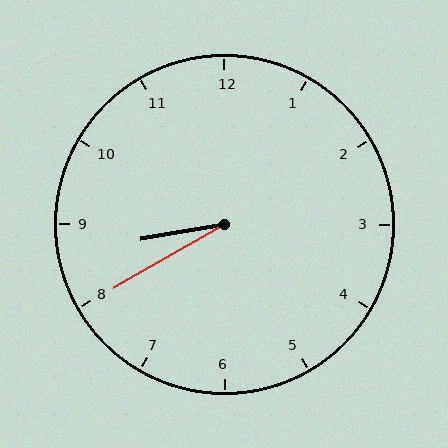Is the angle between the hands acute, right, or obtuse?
It is acute.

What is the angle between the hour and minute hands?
Approximately 20 degrees.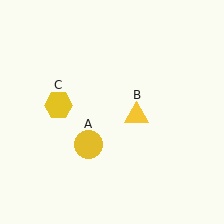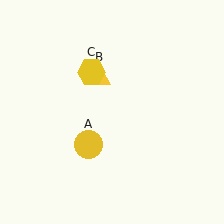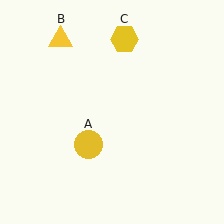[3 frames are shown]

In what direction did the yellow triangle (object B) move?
The yellow triangle (object B) moved up and to the left.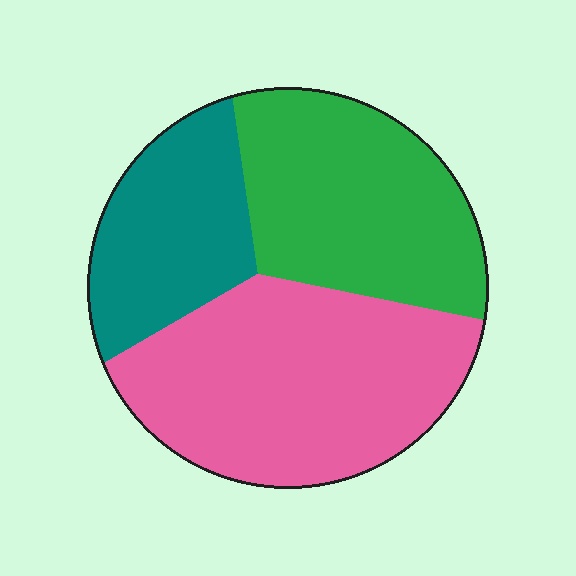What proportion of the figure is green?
Green takes up about one third (1/3) of the figure.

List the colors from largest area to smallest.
From largest to smallest: pink, green, teal.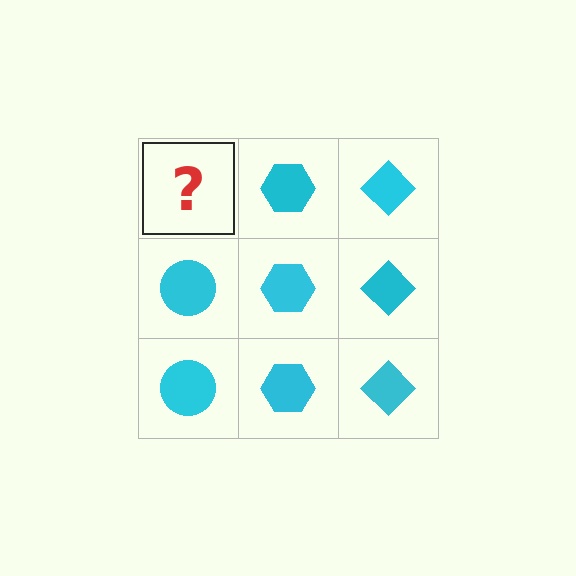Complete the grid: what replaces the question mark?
The question mark should be replaced with a cyan circle.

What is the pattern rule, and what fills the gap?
The rule is that each column has a consistent shape. The gap should be filled with a cyan circle.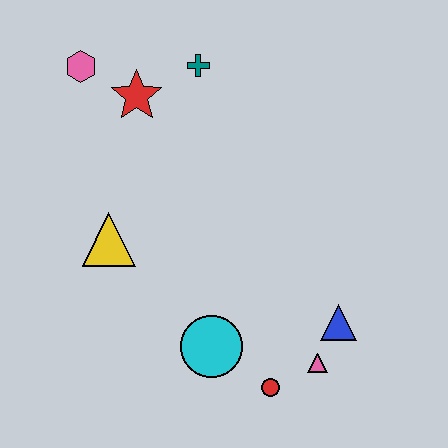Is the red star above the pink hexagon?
No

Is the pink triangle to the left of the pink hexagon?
No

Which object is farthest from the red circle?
The pink hexagon is farthest from the red circle.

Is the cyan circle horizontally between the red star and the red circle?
Yes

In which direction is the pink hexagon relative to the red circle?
The pink hexagon is above the red circle.